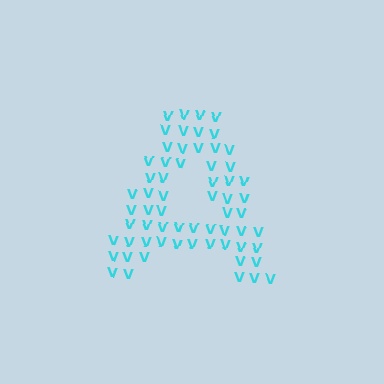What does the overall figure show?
The overall figure shows the letter A.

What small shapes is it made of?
It is made of small letter V's.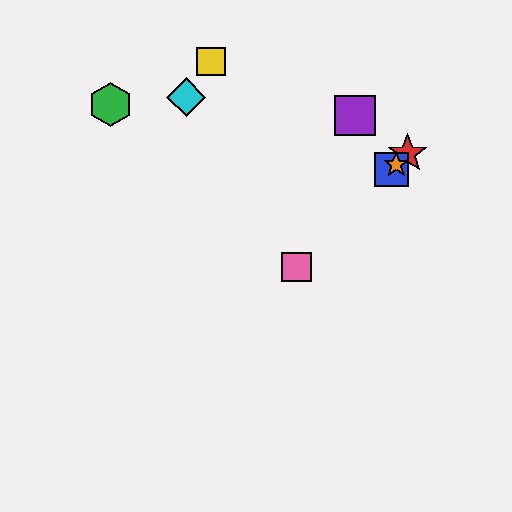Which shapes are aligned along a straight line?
The red star, the blue square, the orange star, the pink square are aligned along a straight line.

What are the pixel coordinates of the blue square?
The blue square is at (392, 170).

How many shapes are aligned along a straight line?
4 shapes (the red star, the blue square, the orange star, the pink square) are aligned along a straight line.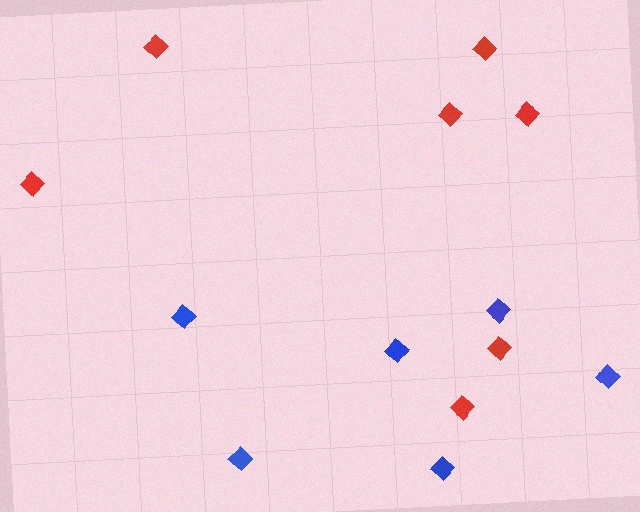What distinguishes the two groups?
There are 2 groups: one group of red diamonds (7) and one group of blue diamonds (6).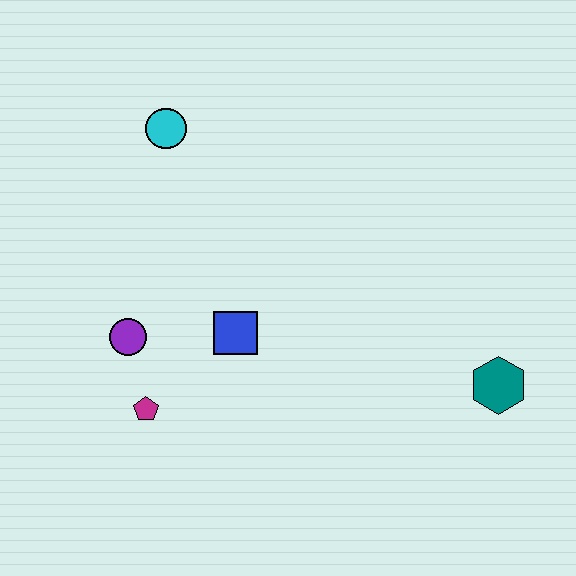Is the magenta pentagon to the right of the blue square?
No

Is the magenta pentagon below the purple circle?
Yes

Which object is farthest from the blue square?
The teal hexagon is farthest from the blue square.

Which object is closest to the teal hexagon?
The blue square is closest to the teal hexagon.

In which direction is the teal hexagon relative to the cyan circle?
The teal hexagon is to the right of the cyan circle.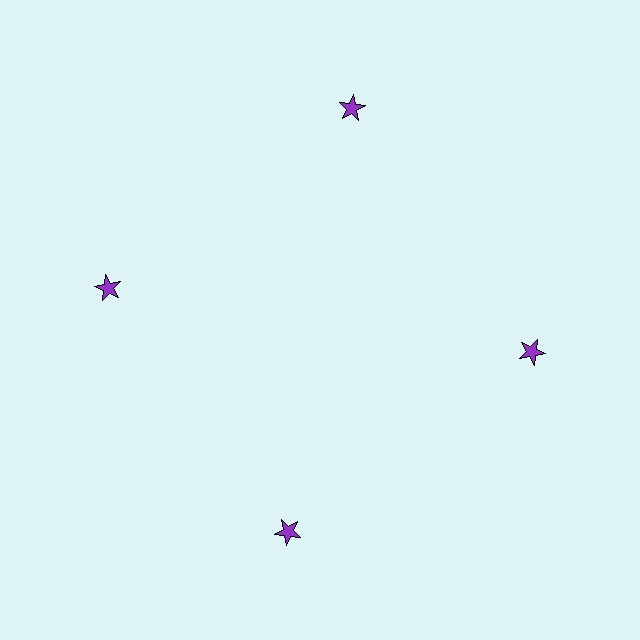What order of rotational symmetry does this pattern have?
This pattern has 4-fold rotational symmetry.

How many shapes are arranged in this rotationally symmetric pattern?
There are 4 shapes, arranged in 4 groups of 1.